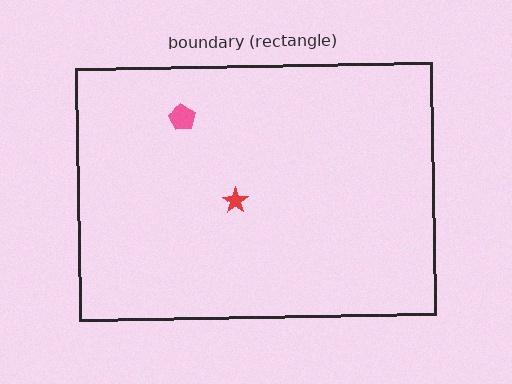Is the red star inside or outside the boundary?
Inside.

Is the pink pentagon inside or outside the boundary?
Inside.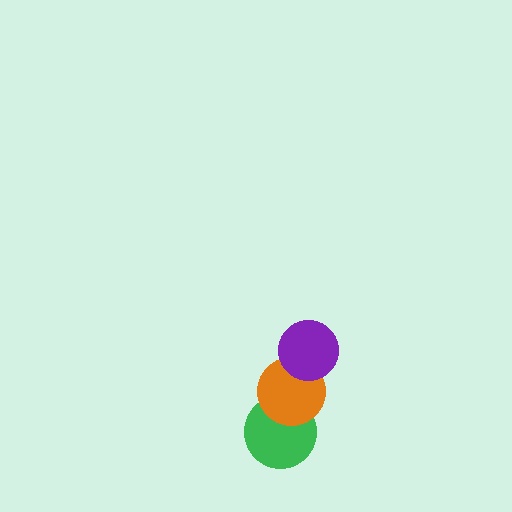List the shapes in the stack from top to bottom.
From top to bottom: the purple circle, the orange circle, the green circle.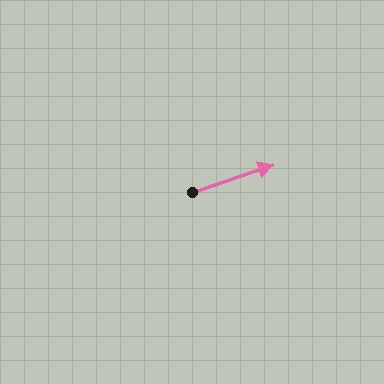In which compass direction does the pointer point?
East.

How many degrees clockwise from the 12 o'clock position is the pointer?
Approximately 72 degrees.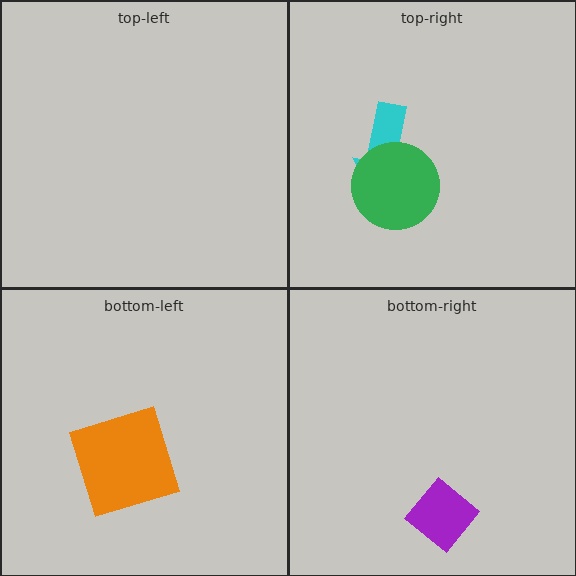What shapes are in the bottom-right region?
The purple diamond.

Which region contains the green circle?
The top-right region.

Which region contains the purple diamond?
The bottom-right region.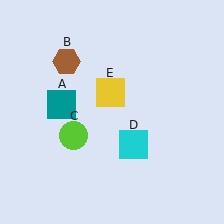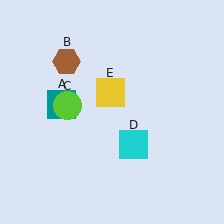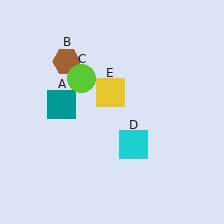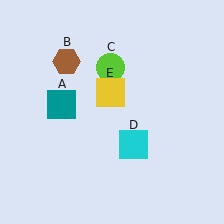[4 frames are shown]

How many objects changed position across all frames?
1 object changed position: lime circle (object C).